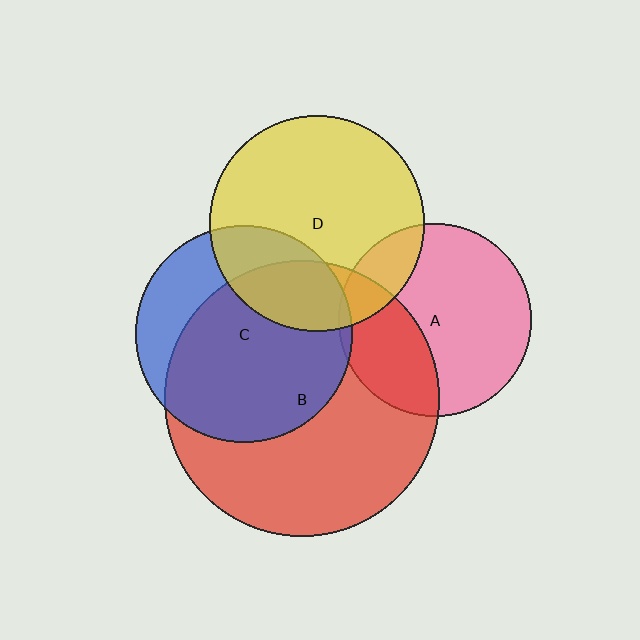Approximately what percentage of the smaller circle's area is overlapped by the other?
Approximately 5%.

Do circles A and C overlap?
Yes.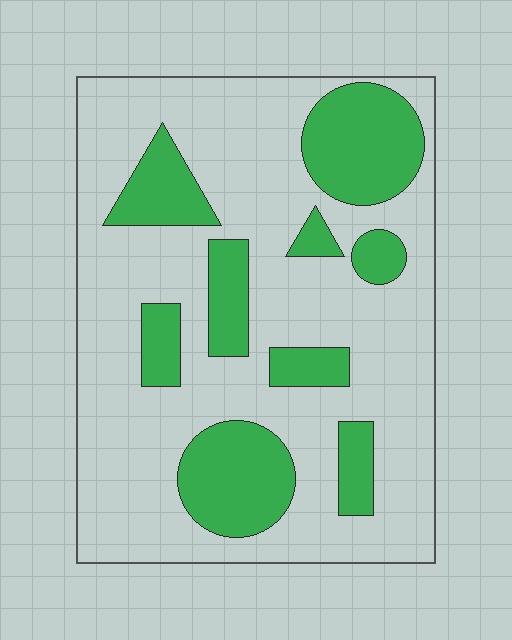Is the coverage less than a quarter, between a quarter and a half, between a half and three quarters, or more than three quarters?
Between a quarter and a half.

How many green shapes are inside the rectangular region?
9.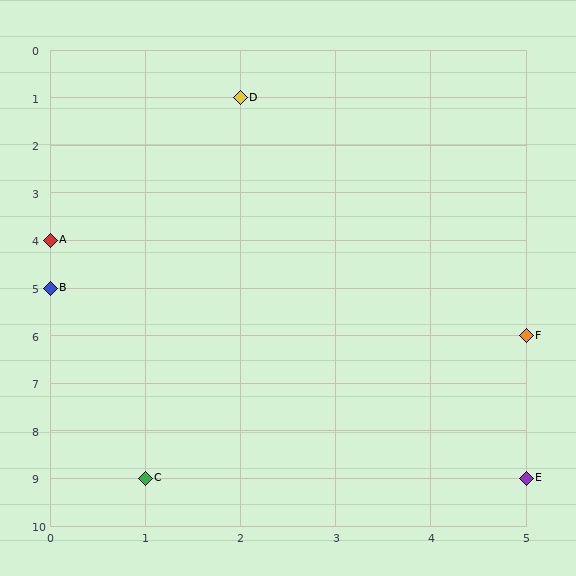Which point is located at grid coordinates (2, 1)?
Point D is at (2, 1).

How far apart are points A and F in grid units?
Points A and F are 5 columns and 2 rows apart (about 5.4 grid units diagonally).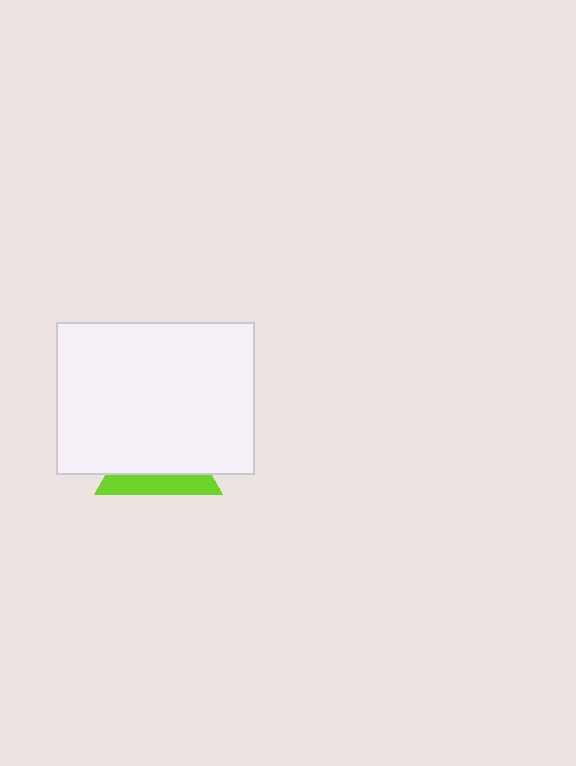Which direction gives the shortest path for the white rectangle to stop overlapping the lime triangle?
Moving up gives the shortest separation.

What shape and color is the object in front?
The object in front is a white rectangle.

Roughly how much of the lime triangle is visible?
A small part of it is visible (roughly 32%).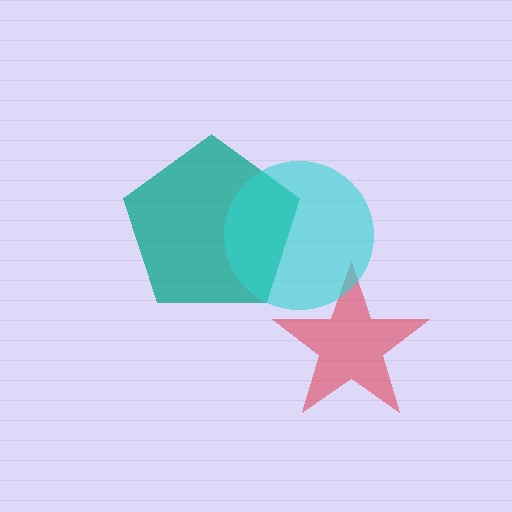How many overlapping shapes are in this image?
There are 3 overlapping shapes in the image.